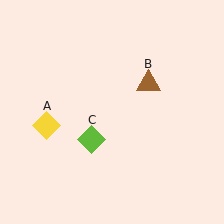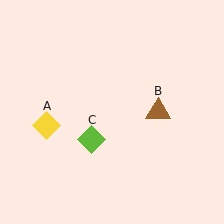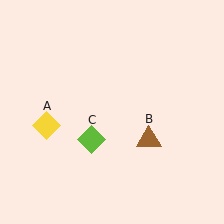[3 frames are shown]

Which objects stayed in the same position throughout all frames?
Yellow diamond (object A) and lime diamond (object C) remained stationary.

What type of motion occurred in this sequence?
The brown triangle (object B) rotated clockwise around the center of the scene.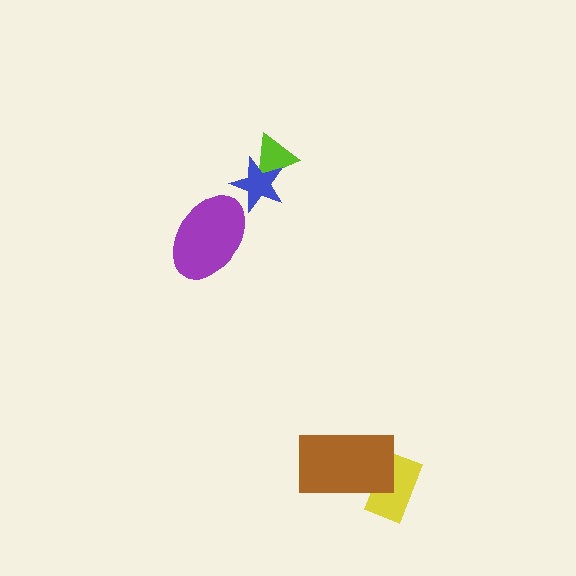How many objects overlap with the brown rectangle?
1 object overlaps with the brown rectangle.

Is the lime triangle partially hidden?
Yes, it is partially covered by another shape.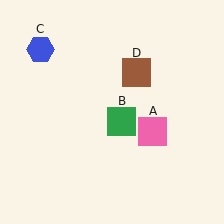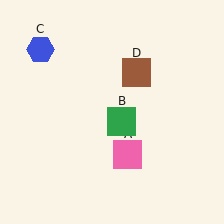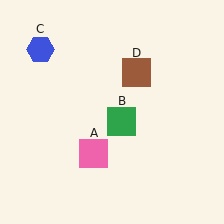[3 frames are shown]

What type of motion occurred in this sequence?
The pink square (object A) rotated clockwise around the center of the scene.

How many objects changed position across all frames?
1 object changed position: pink square (object A).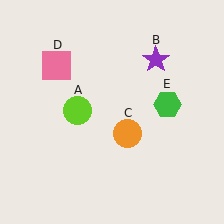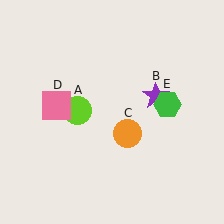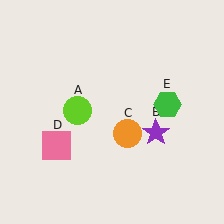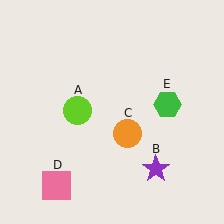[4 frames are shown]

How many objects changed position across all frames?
2 objects changed position: purple star (object B), pink square (object D).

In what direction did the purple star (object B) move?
The purple star (object B) moved down.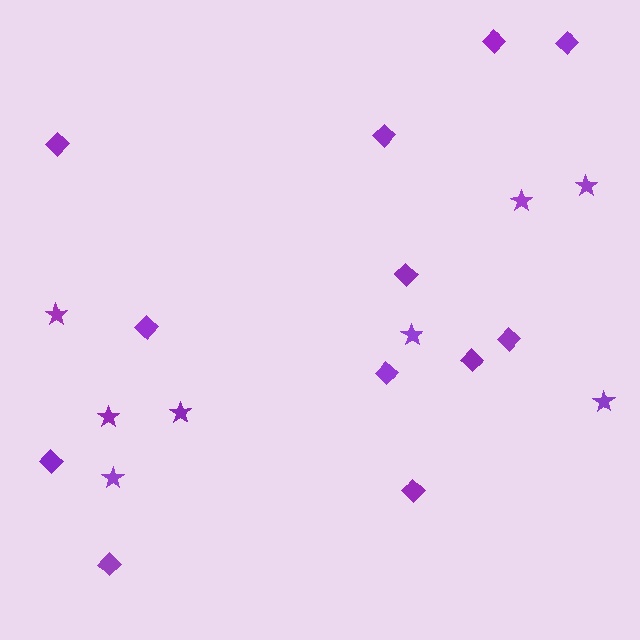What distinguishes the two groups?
There are 2 groups: one group of diamonds (12) and one group of stars (8).